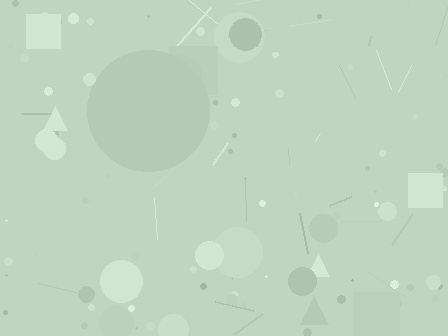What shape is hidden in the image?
A circle is hidden in the image.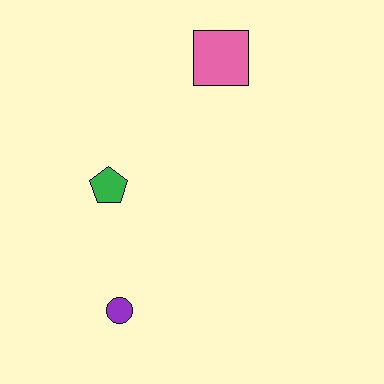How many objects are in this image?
There are 3 objects.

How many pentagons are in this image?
There is 1 pentagon.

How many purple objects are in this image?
There is 1 purple object.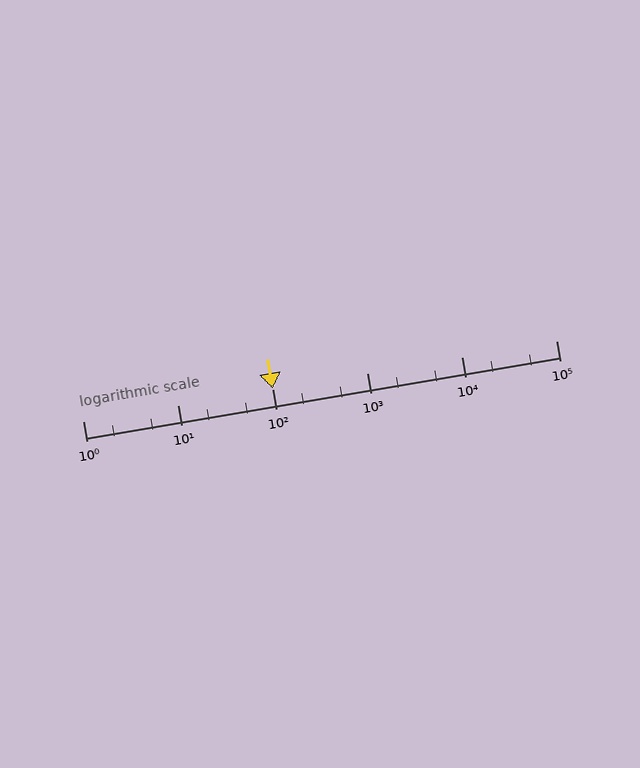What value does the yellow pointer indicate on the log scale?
The pointer indicates approximately 100.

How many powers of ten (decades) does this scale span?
The scale spans 5 decades, from 1 to 100000.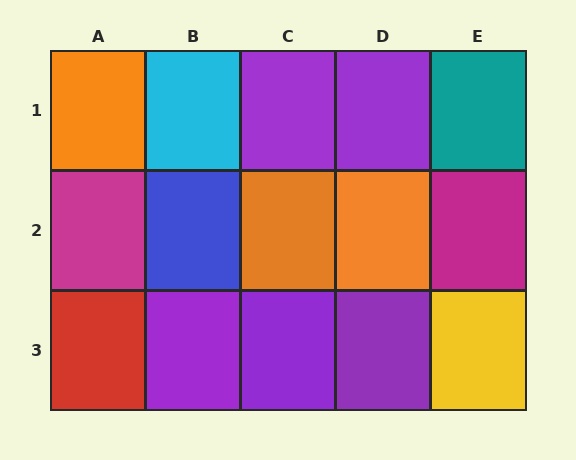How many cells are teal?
1 cell is teal.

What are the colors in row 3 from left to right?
Red, purple, purple, purple, yellow.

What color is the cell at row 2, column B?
Blue.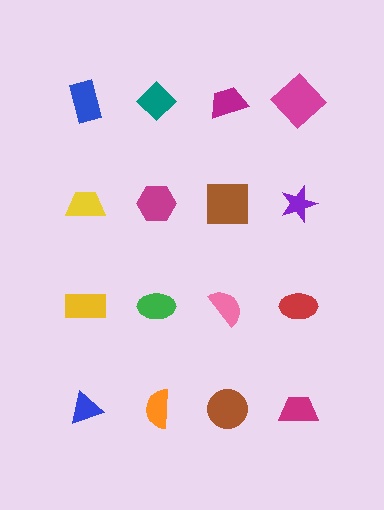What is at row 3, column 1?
A yellow rectangle.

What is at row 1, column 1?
A blue rectangle.